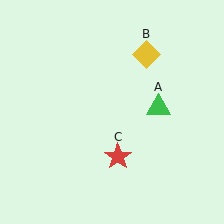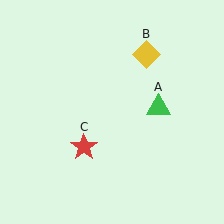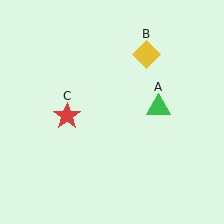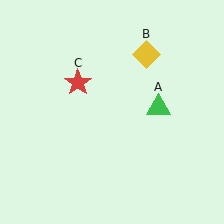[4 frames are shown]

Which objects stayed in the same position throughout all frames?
Green triangle (object A) and yellow diamond (object B) remained stationary.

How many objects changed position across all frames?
1 object changed position: red star (object C).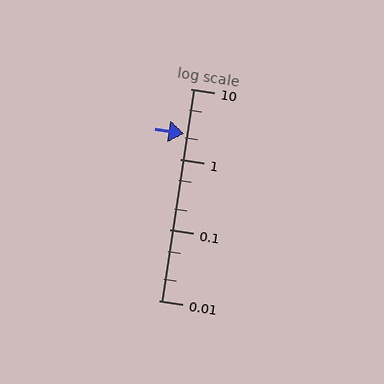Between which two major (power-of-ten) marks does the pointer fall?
The pointer is between 1 and 10.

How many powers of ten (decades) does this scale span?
The scale spans 3 decades, from 0.01 to 10.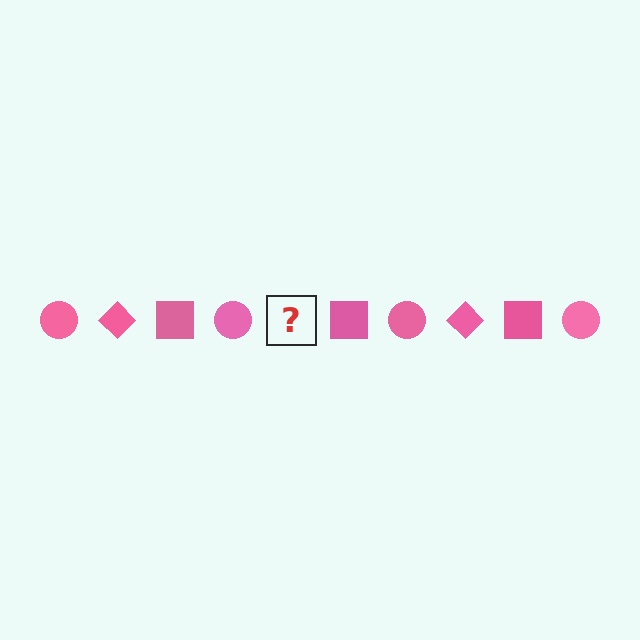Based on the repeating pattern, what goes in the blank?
The blank should be a pink diamond.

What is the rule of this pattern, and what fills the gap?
The rule is that the pattern cycles through circle, diamond, square shapes in pink. The gap should be filled with a pink diamond.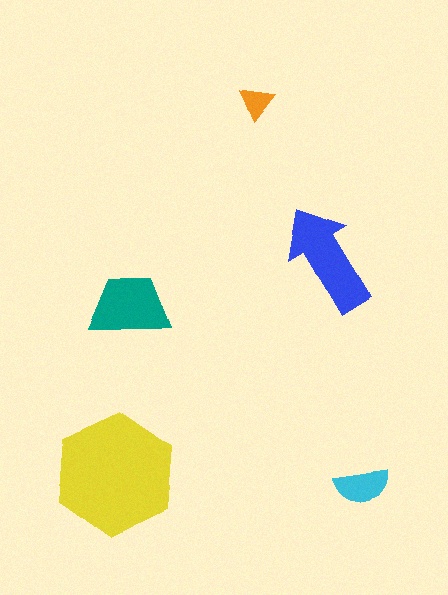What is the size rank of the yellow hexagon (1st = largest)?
1st.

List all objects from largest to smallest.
The yellow hexagon, the blue arrow, the teal trapezoid, the cyan semicircle, the orange triangle.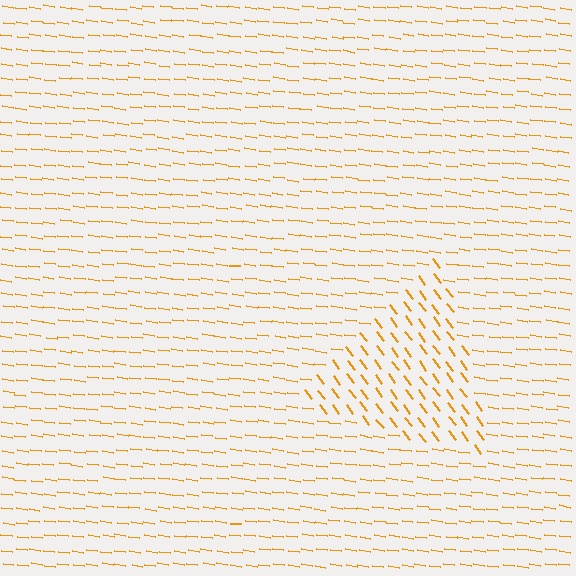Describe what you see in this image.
The image is filled with small orange line segments. A triangle region in the image has lines oriented differently from the surrounding lines, creating a visible texture boundary.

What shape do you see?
I see a triangle.